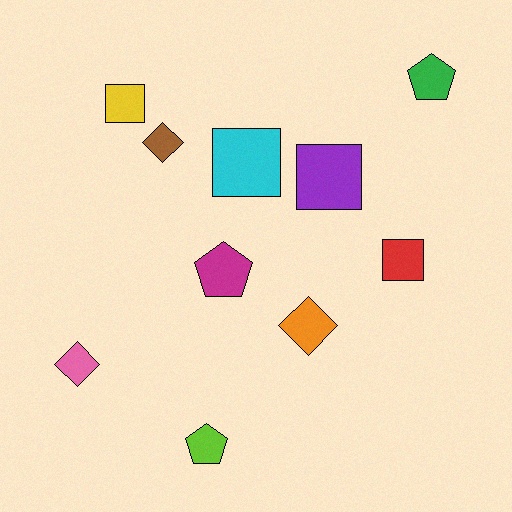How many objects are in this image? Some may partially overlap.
There are 10 objects.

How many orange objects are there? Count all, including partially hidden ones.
There is 1 orange object.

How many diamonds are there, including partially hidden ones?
There are 3 diamonds.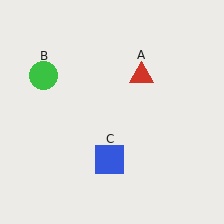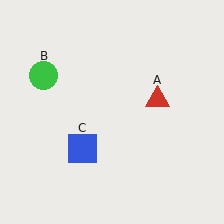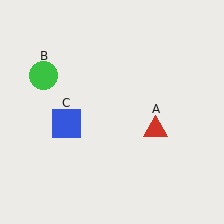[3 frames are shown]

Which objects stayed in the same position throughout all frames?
Green circle (object B) remained stationary.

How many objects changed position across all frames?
2 objects changed position: red triangle (object A), blue square (object C).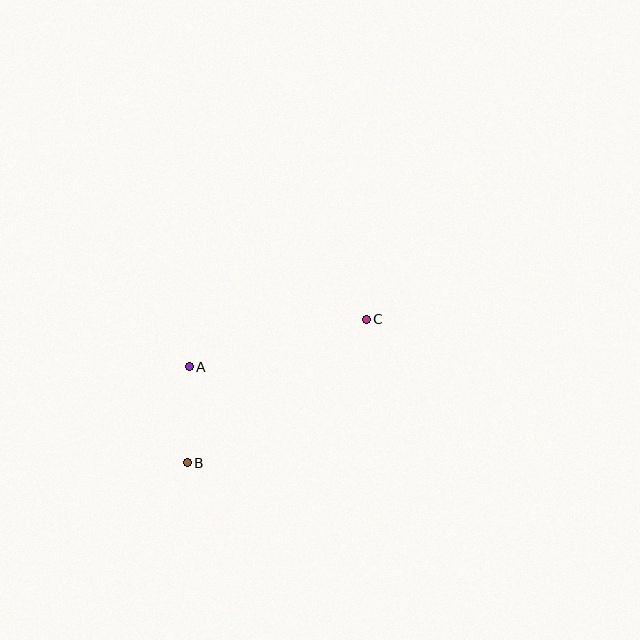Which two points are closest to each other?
Points A and B are closest to each other.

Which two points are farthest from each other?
Points B and C are farthest from each other.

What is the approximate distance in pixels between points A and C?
The distance between A and C is approximately 183 pixels.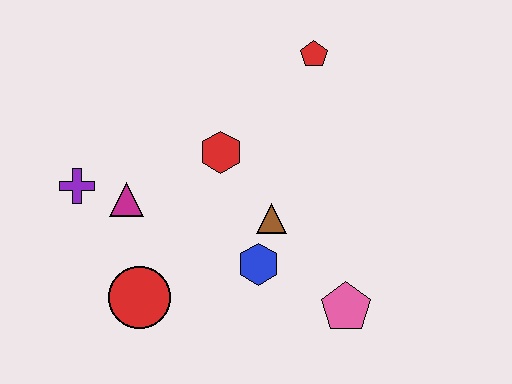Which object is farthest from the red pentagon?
The red circle is farthest from the red pentagon.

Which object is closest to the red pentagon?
The red hexagon is closest to the red pentagon.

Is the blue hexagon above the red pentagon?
No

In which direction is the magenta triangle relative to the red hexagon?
The magenta triangle is to the left of the red hexagon.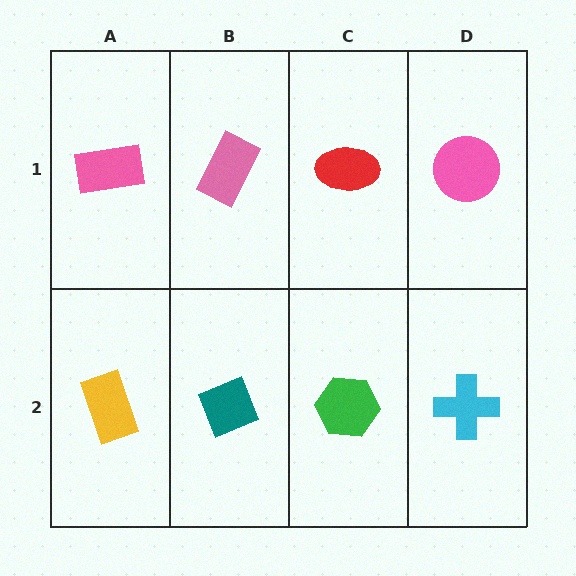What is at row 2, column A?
A yellow rectangle.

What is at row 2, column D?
A cyan cross.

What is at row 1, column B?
A pink rectangle.